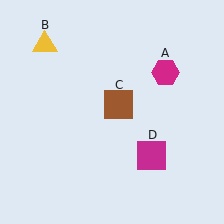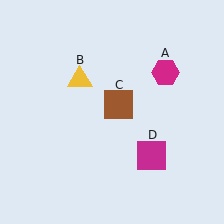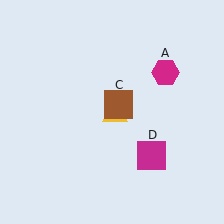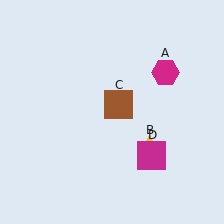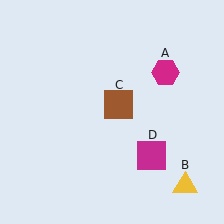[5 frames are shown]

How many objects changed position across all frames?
1 object changed position: yellow triangle (object B).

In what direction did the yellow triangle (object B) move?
The yellow triangle (object B) moved down and to the right.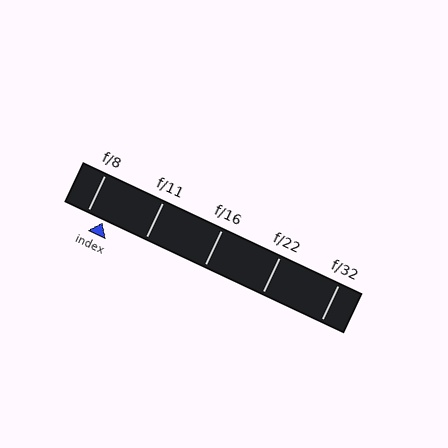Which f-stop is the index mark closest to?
The index mark is closest to f/8.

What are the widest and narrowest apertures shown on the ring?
The widest aperture shown is f/8 and the narrowest is f/32.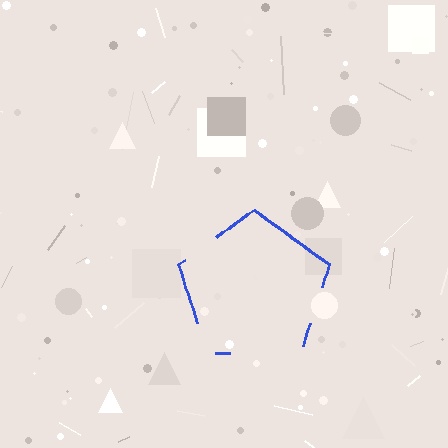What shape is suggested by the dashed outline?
The dashed outline suggests a pentagon.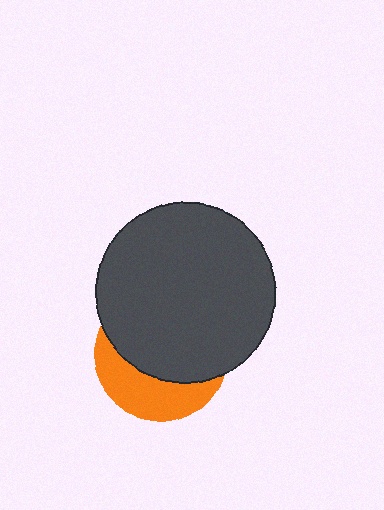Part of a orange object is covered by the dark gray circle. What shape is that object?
It is a circle.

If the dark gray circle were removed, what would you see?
You would see the complete orange circle.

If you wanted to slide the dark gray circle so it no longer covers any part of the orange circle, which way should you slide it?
Slide it up — that is the most direct way to separate the two shapes.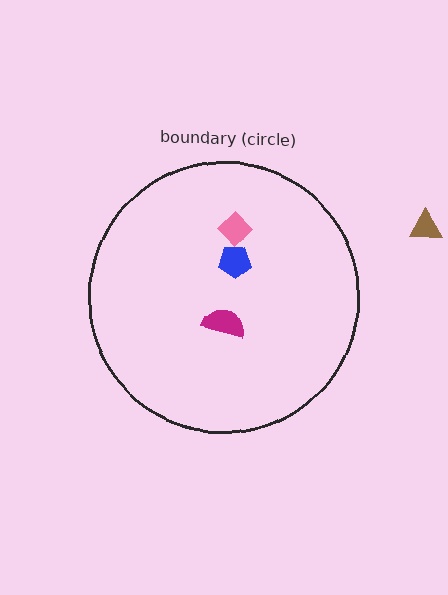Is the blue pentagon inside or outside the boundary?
Inside.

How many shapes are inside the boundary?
3 inside, 1 outside.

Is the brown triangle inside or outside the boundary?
Outside.